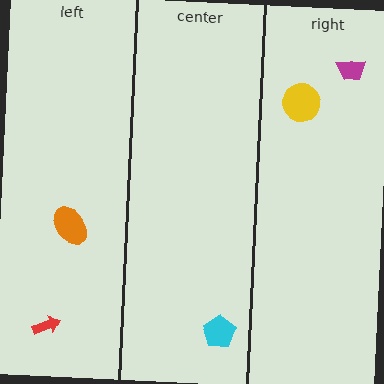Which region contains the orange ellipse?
The left region.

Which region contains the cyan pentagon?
The center region.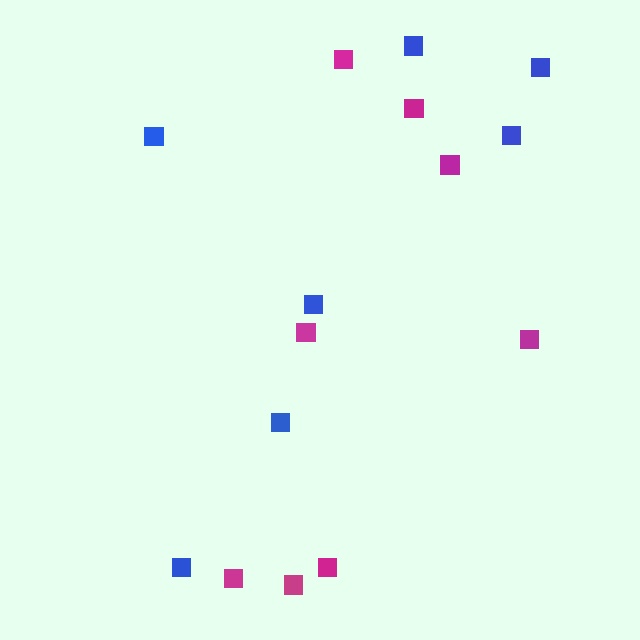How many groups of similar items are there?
There are 2 groups: one group of magenta squares (8) and one group of blue squares (7).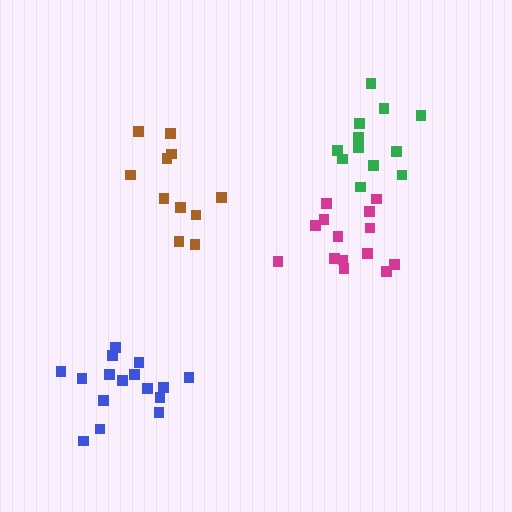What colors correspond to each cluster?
The clusters are colored: blue, magenta, brown, green.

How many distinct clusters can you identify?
There are 4 distinct clusters.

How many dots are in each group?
Group 1: 16 dots, Group 2: 14 dots, Group 3: 11 dots, Group 4: 12 dots (53 total).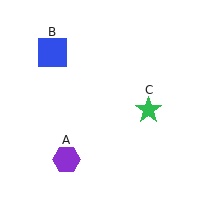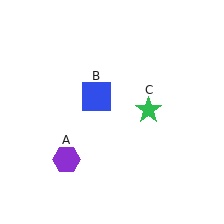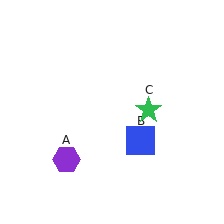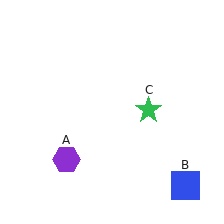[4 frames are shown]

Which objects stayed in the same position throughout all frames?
Purple hexagon (object A) and green star (object C) remained stationary.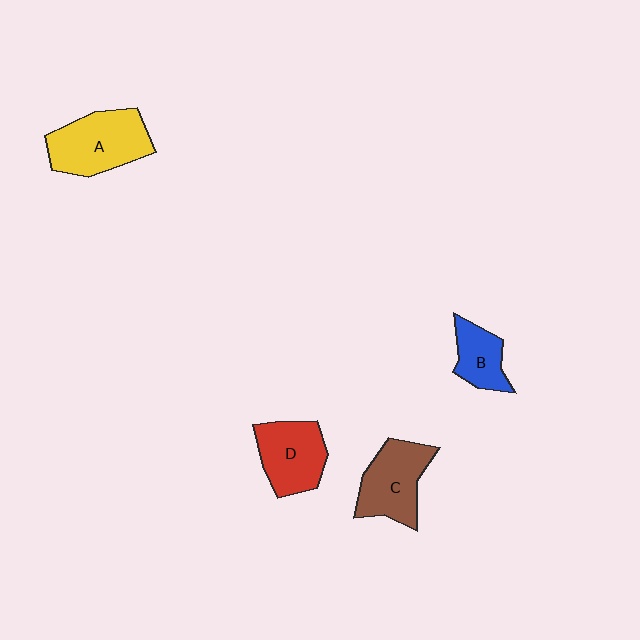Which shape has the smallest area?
Shape B (blue).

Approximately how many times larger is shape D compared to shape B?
Approximately 1.5 times.